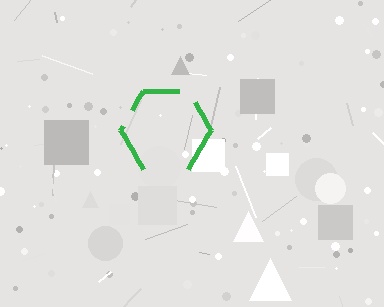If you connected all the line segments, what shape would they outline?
They would outline a hexagon.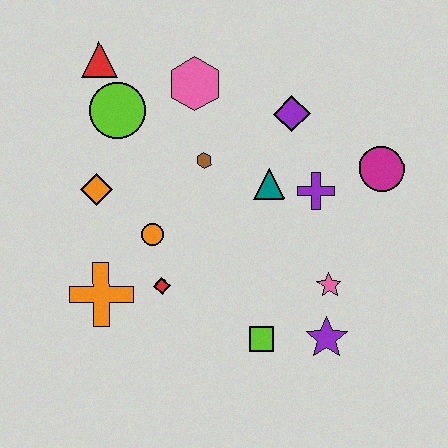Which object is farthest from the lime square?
The red triangle is farthest from the lime square.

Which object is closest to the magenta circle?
The purple cross is closest to the magenta circle.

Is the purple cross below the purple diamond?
Yes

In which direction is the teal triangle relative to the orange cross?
The teal triangle is to the right of the orange cross.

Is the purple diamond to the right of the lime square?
Yes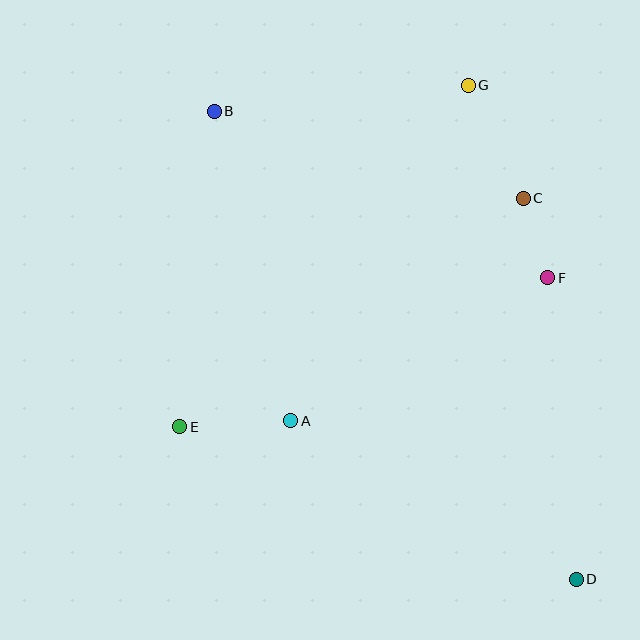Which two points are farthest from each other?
Points B and D are farthest from each other.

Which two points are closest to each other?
Points C and F are closest to each other.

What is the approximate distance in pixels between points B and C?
The distance between B and C is approximately 321 pixels.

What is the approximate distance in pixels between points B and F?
The distance between B and F is approximately 373 pixels.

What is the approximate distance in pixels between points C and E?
The distance between C and E is approximately 413 pixels.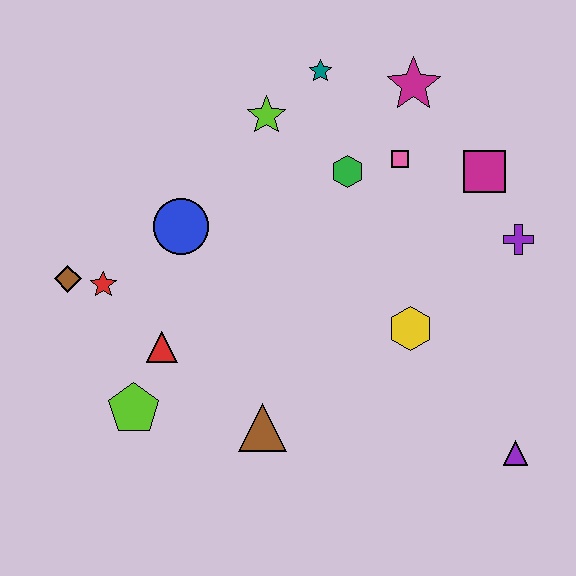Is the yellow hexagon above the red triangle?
Yes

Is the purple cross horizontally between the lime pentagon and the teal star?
No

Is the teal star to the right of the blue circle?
Yes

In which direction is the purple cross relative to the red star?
The purple cross is to the right of the red star.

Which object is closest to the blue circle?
The red star is closest to the blue circle.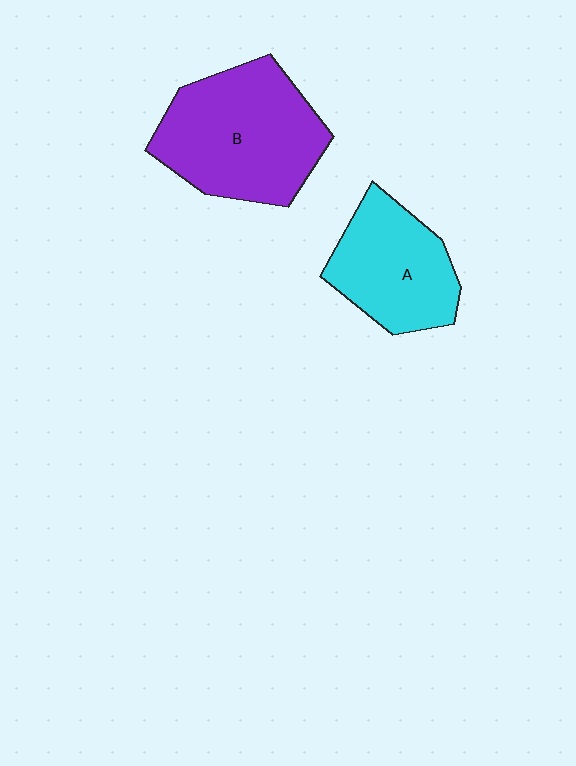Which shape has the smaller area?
Shape A (cyan).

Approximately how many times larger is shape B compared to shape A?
Approximately 1.4 times.